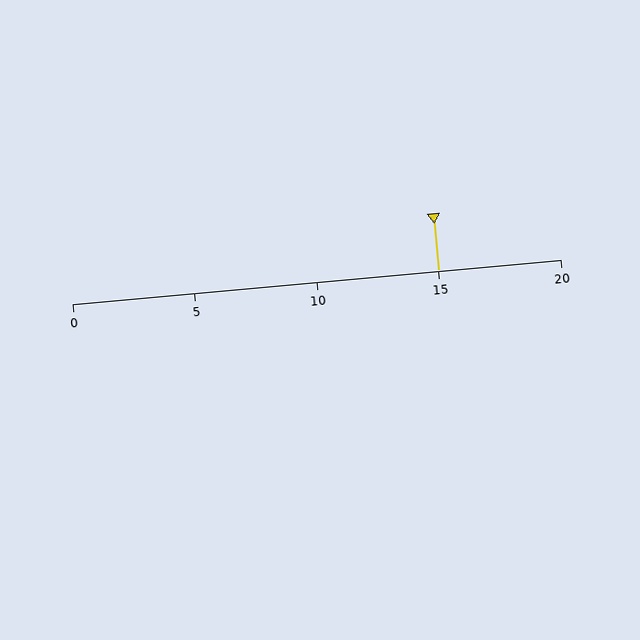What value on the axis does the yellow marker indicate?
The marker indicates approximately 15.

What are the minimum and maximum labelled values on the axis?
The axis runs from 0 to 20.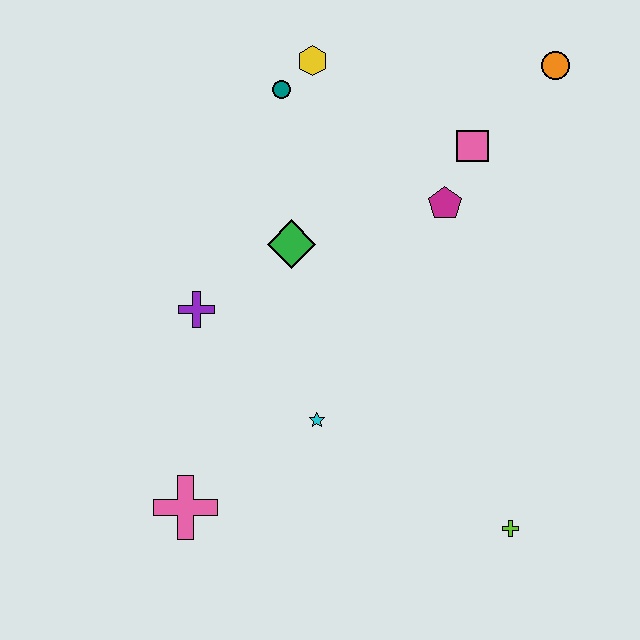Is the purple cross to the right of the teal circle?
No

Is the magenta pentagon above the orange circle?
No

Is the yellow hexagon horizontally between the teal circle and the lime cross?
Yes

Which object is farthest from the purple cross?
The orange circle is farthest from the purple cross.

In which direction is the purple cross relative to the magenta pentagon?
The purple cross is to the left of the magenta pentagon.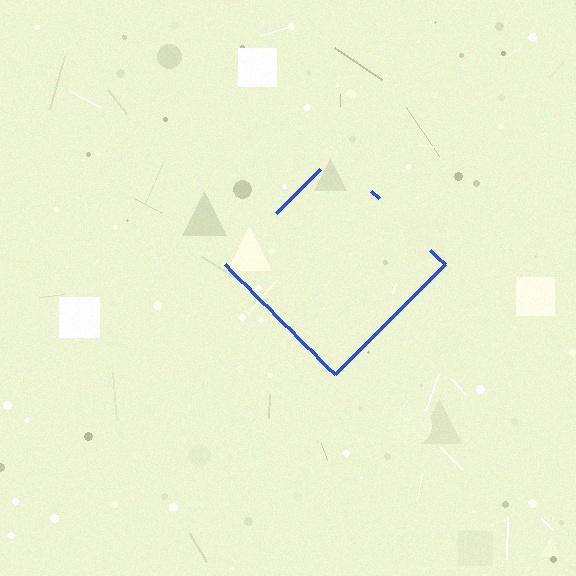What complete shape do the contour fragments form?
The contour fragments form a diamond.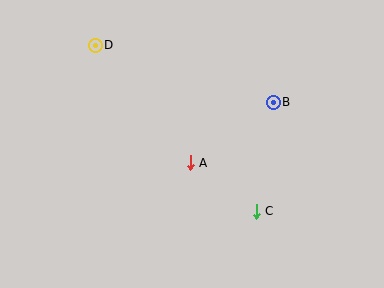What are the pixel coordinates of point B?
Point B is at (273, 102).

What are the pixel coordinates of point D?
Point D is at (95, 45).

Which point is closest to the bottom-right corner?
Point C is closest to the bottom-right corner.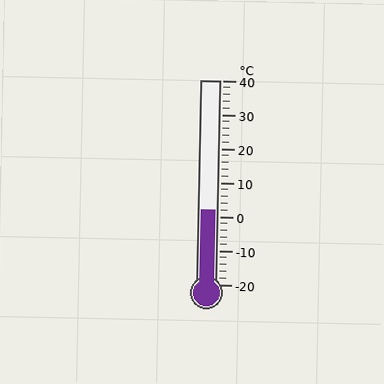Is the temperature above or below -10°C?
The temperature is above -10°C.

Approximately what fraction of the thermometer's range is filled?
The thermometer is filled to approximately 35% of its range.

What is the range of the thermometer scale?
The thermometer scale ranges from -20°C to 40°C.